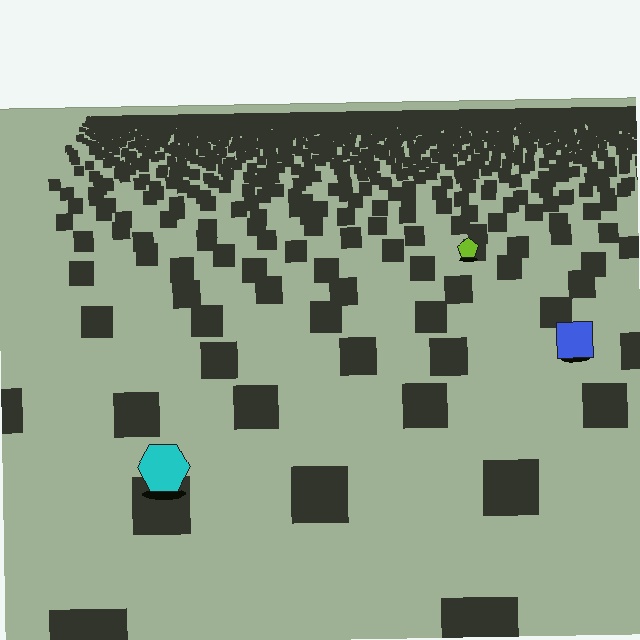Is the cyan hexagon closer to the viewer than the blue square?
Yes. The cyan hexagon is closer — you can tell from the texture gradient: the ground texture is coarser near it.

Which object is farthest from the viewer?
The lime pentagon is farthest from the viewer. It appears smaller and the ground texture around it is denser.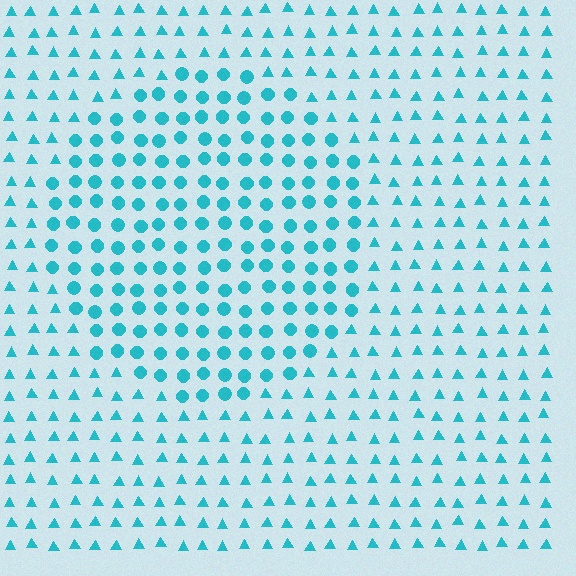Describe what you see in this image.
The image is filled with small cyan elements arranged in a uniform grid. A circle-shaped region contains circles, while the surrounding area contains triangles. The boundary is defined purely by the change in element shape.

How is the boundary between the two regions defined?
The boundary is defined by a change in element shape: circles inside vs. triangles outside. All elements share the same color and spacing.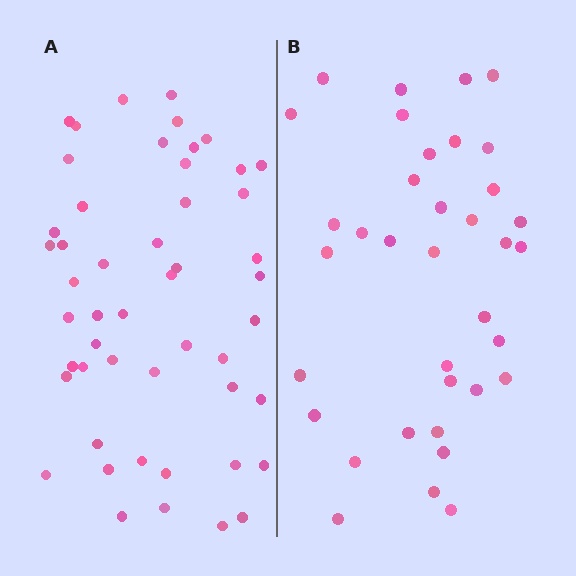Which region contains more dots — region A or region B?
Region A (the left region) has more dots.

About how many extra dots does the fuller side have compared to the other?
Region A has approximately 15 more dots than region B.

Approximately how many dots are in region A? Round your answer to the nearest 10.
About 50 dots.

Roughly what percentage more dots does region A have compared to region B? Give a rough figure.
About 40% more.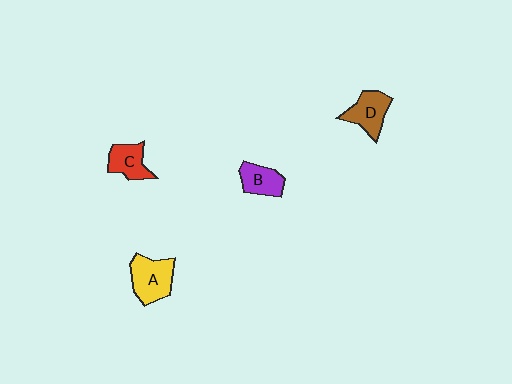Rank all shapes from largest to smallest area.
From largest to smallest: A (yellow), D (brown), C (red), B (purple).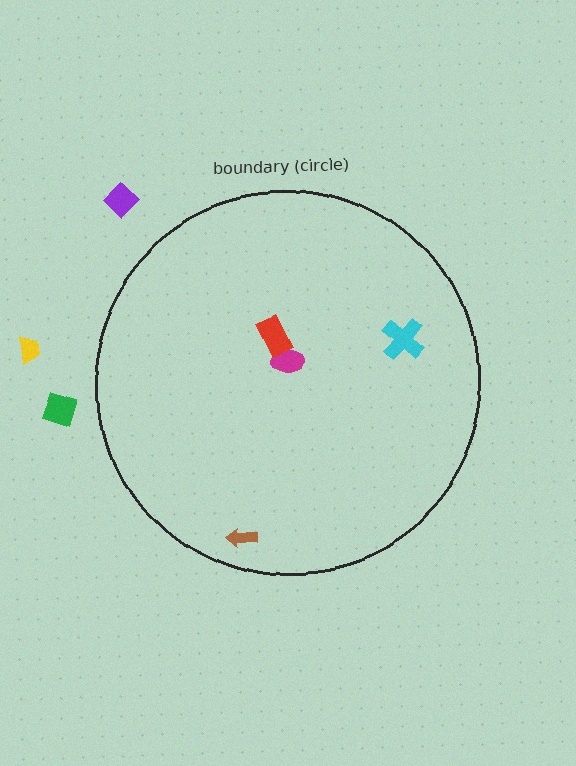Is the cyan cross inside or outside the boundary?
Inside.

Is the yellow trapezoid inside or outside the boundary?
Outside.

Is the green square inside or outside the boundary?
Outside.